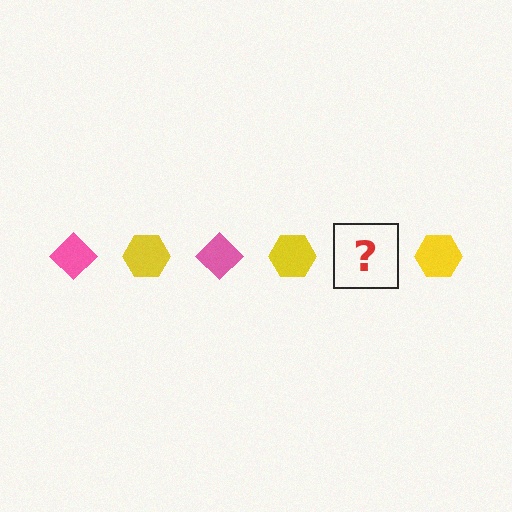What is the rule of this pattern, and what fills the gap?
The rule is that the pattern alternates between pink diamond and yellow hexagon. The gap should be filled with a pink diamond.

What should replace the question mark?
The question mark should be replaced with a pink diamond.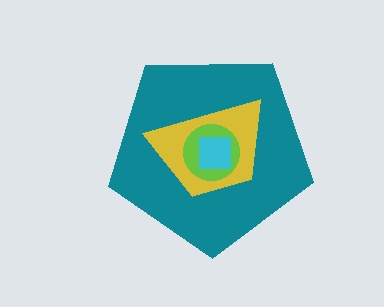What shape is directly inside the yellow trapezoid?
The lime circle.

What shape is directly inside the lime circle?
The cyan square.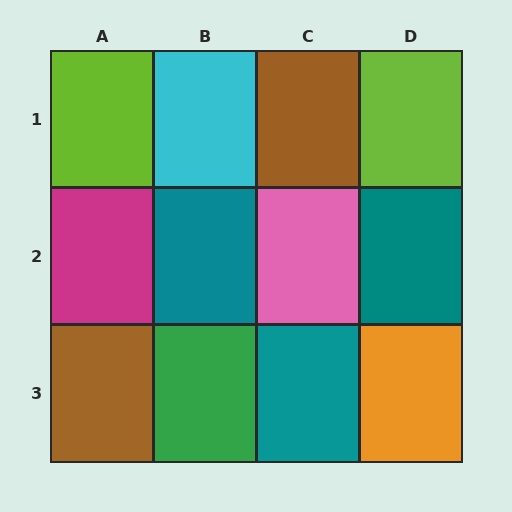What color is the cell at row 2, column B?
Teal.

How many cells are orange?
1 cell is orange.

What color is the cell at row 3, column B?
Green.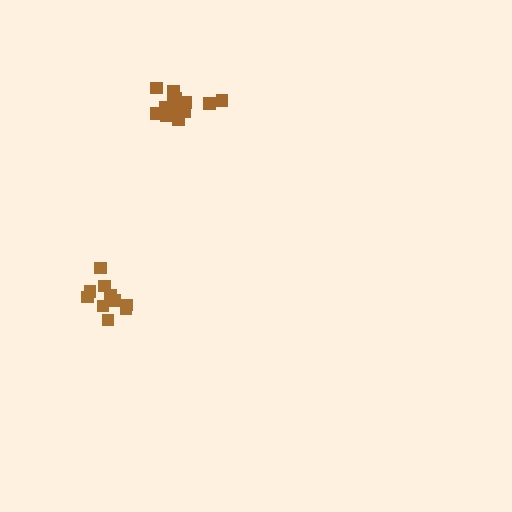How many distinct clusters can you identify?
There are 2 distinct clusters.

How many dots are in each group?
Group 1: 10 dots, Group 2: 13 dots (23 total).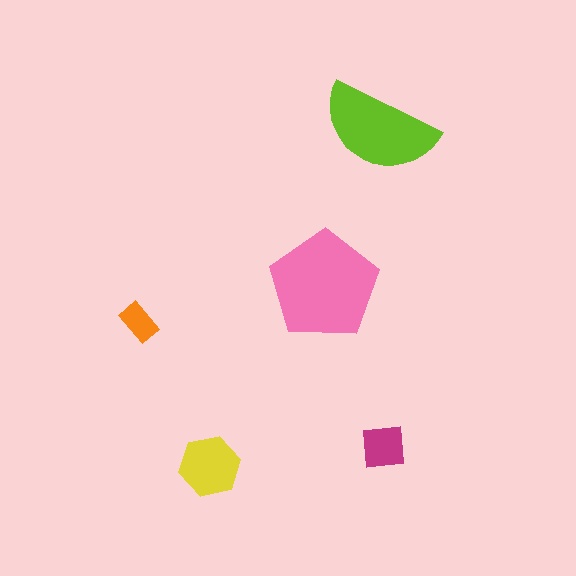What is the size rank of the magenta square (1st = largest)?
4th.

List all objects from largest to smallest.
The pink pentagon, the lime semicircle, the yellow hexagon, the magenta square, the orange rectangle.